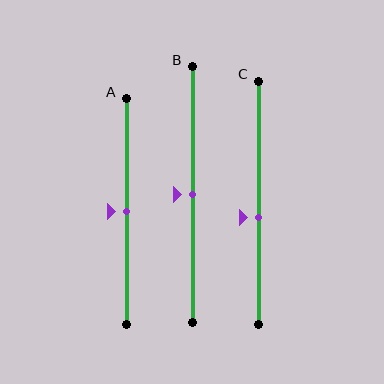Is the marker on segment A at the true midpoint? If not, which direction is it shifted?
Yes, the marker on segment A is at the true midpoint.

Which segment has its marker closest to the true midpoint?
Segment A has its marker closest to the true midpoint.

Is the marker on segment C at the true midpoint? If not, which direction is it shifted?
No, the marker on segment C is shifted downward by about 6% of the segment length.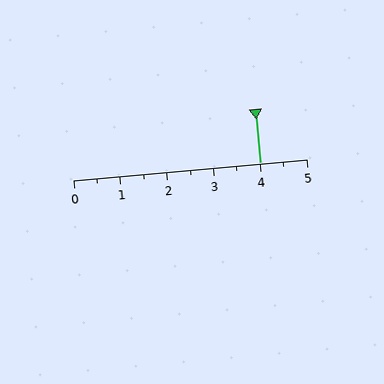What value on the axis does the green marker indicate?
The marker indicates approximately 4.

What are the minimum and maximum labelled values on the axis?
The axis runs from 0 to 5.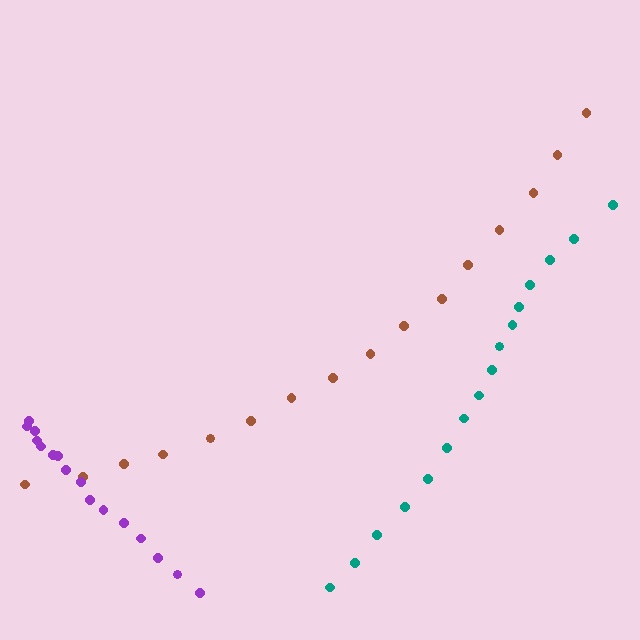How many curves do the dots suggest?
There are 3 distinct paths.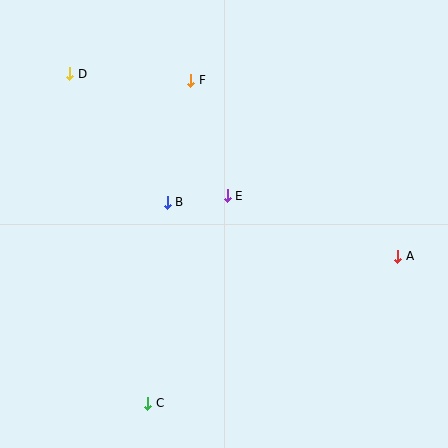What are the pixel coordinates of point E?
Point E is at (227, 196).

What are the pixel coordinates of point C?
Point C is at (148, 403).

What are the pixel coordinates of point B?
Point B is at (167, 202).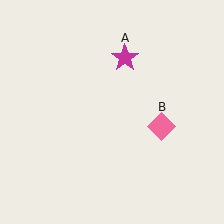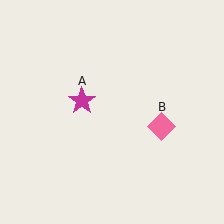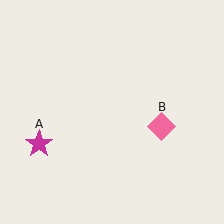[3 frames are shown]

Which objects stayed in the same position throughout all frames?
Pink diamond (object B) remained stationary.